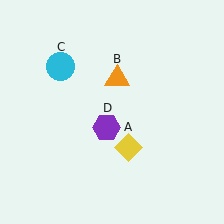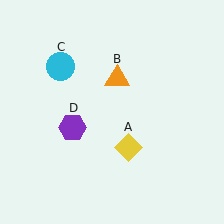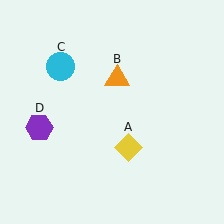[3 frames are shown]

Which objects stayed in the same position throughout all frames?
Yellow diamond (object A) and orange triangle (object B) and cyan circle (object C) remained stationary.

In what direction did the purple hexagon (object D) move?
The purple hexagon (object D) moved left.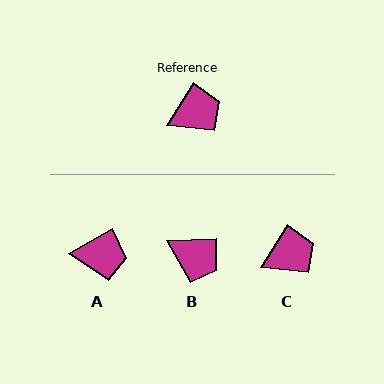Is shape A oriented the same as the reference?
No, it is off by about 29 degrees.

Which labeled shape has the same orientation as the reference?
C.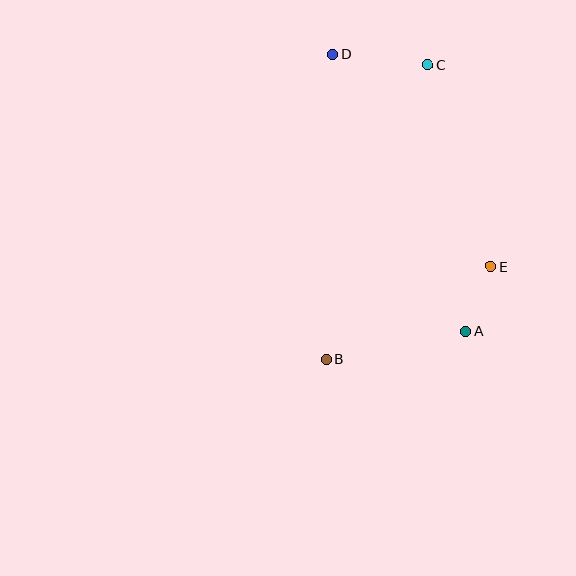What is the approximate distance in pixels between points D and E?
The distance between D and E is approximately 265 pixels.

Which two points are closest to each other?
Points A and E are closest to each other.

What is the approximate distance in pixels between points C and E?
The distance between C and E is approximately 212 pixels.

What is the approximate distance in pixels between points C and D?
The distance between C and D is approximately 96 pixels.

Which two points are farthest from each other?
Points B and C are farthest from each other.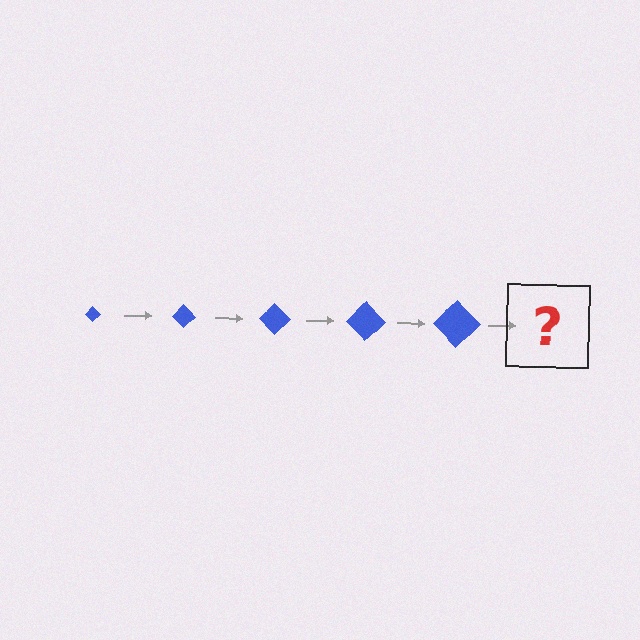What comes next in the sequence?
The next element should be a blue diamond, larger than the previous one.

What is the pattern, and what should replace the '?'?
The pattern is that the diamond gets progressively larger each step. The '?' should be a blue diamond, larger than the previous one.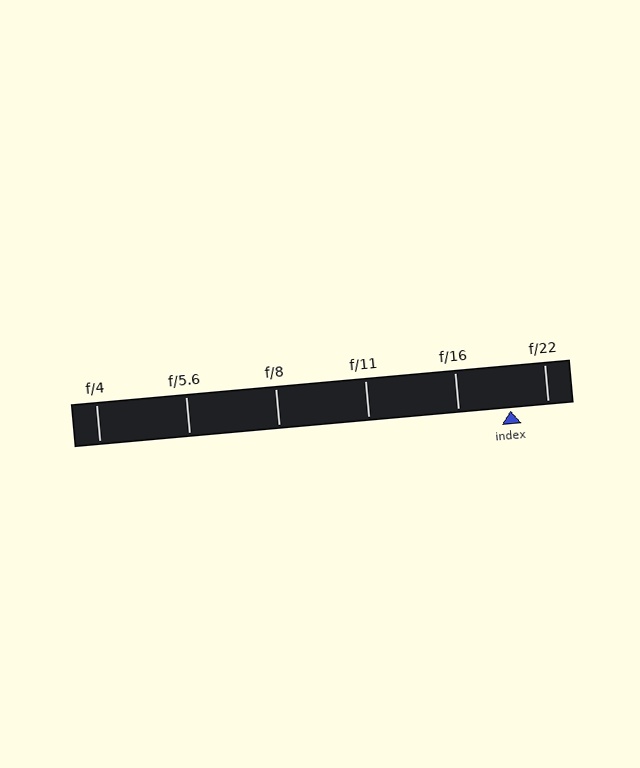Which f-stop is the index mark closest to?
The index mark is closest to f/22.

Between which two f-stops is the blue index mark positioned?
The index mark is between f/16 and f/22.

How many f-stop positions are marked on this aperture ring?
There are 6 f-stop positions marked.